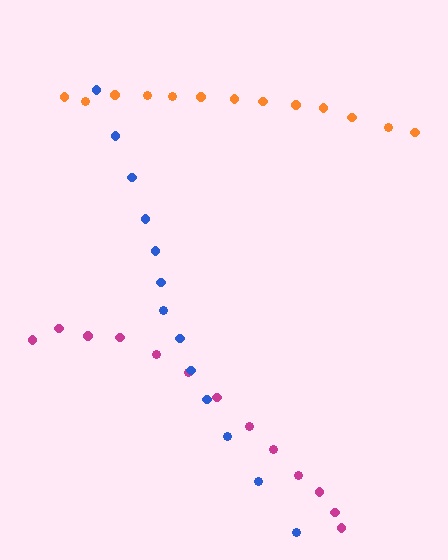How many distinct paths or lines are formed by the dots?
There are 3 distinct paths.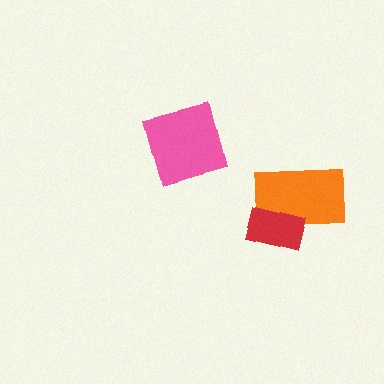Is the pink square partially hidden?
No, no other shape covers it.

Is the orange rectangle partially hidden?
Yes, it is partially covered by another shape.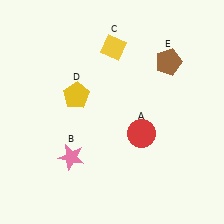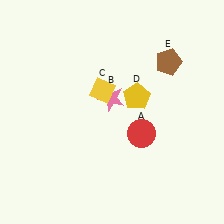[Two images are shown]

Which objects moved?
The objects that moved are: the pink star (B), the yellow diamond (C), the yellow pentagon (D).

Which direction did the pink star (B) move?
The pink star (B) moved up.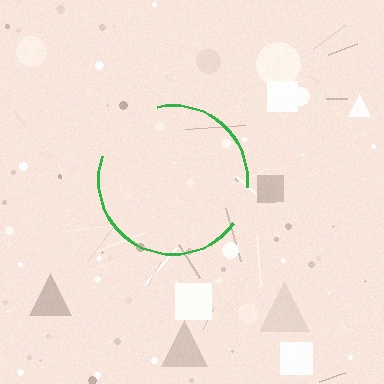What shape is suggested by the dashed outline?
The dashed outline suggests a circle.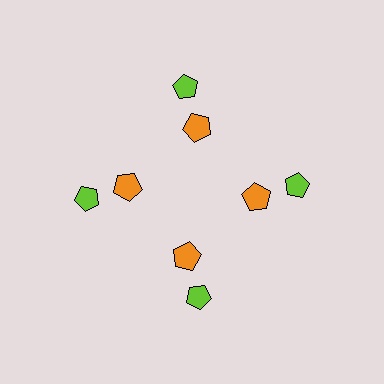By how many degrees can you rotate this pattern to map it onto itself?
The pattern maps onto itself every 90 degrees of rotation.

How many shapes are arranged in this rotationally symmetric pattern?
There are 8 shapes, arranged in 4 groups of 2.